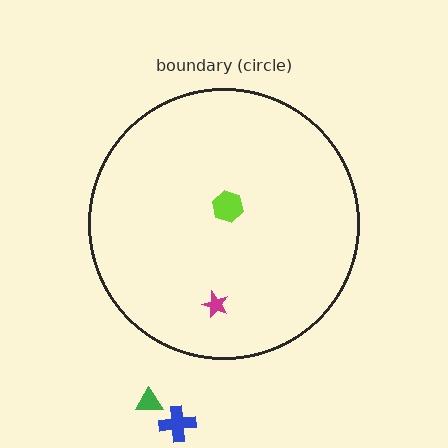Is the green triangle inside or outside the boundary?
Outside.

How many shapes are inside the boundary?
2 inside, 2 outside.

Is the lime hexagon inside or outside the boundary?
Inside.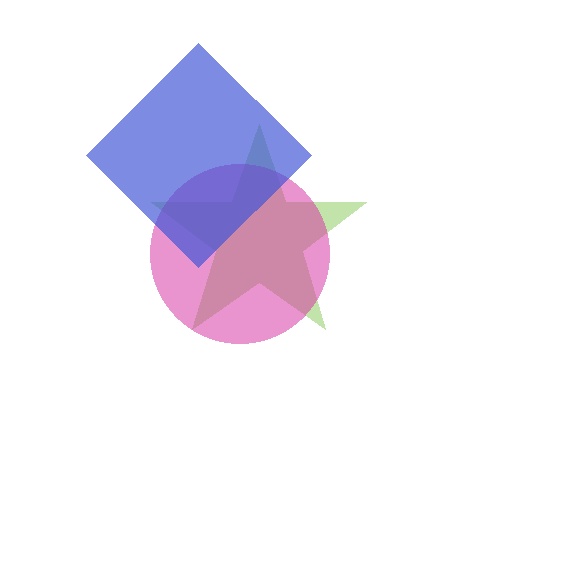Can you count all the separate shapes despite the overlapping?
Yes, there are 3 separate shapes.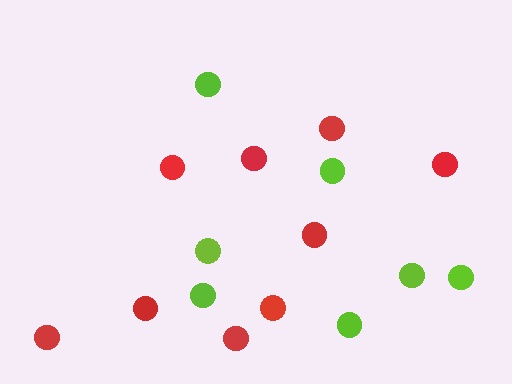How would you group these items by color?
There are 2 groups: one group of lime circles (7) and one group of red circles (9).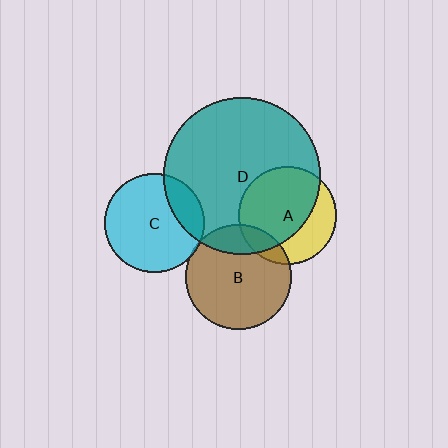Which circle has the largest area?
Circle D (teal).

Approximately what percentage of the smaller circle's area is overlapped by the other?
Approximately 20%.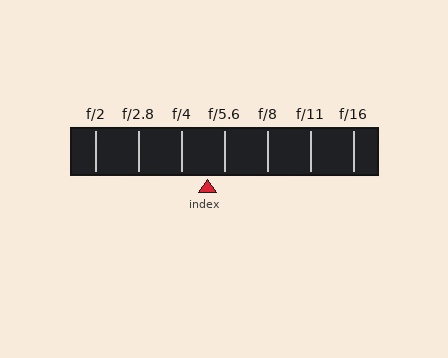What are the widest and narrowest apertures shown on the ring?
The widest aperture shown is f/2 and the narrowest is f/16.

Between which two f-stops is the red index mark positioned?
The index mark is between f/4 and f/5.6.